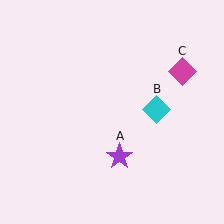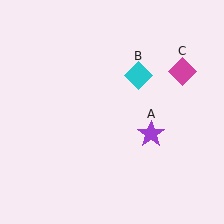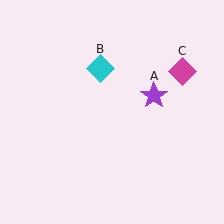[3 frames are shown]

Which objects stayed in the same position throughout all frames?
Magenta diamond (object C) remained stationary.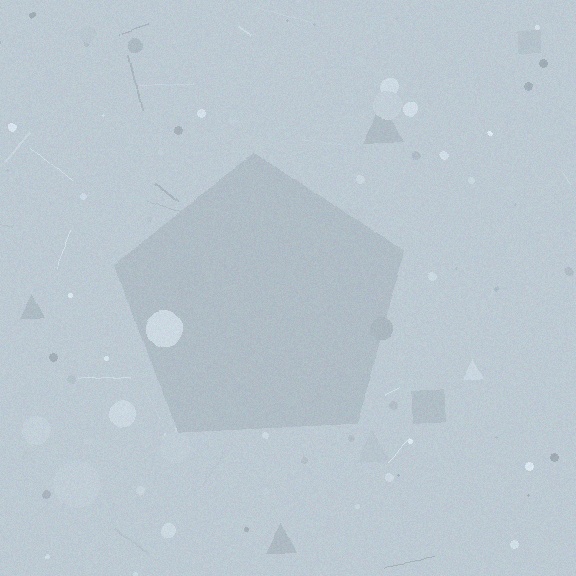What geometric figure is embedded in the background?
A pentagon is embedded in the background.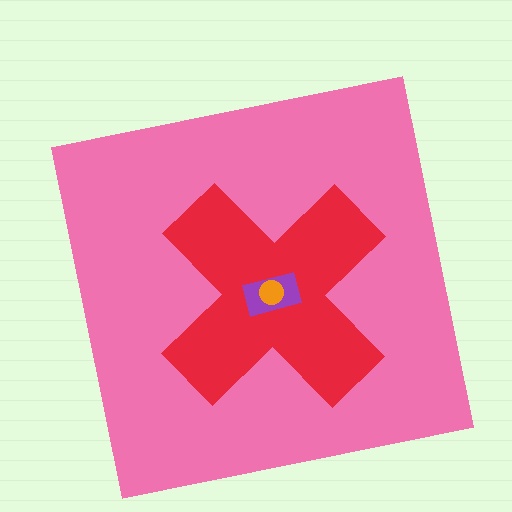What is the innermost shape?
The orange circle.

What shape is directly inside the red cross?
The purple rectangle.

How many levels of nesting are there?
4.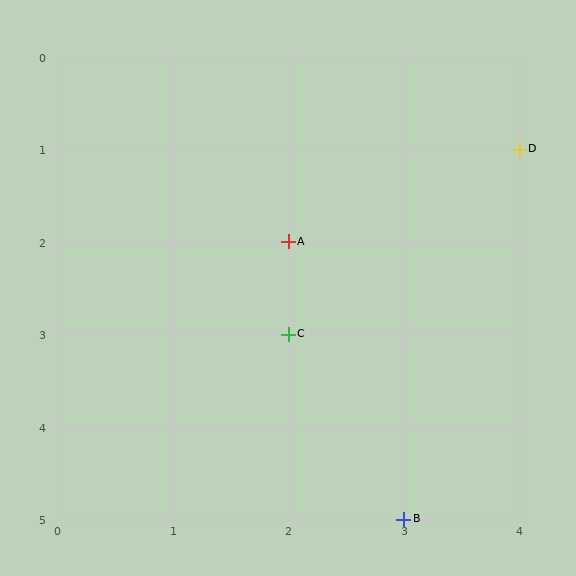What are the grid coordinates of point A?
Point A is at grid coordinates (2, 2).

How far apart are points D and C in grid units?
Points D and C are 2 columns and 2 rows apart (about 2.8 grid units diagonally).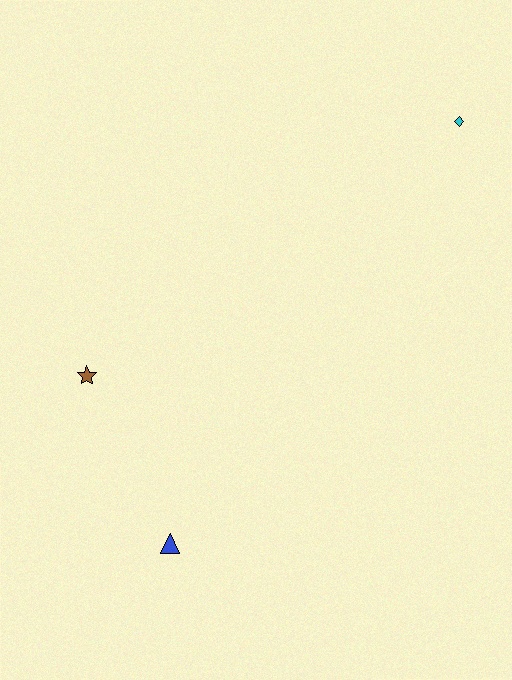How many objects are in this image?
There are 3 objects.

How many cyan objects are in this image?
There is 1 cyan object.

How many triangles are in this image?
There is 1 triangle.